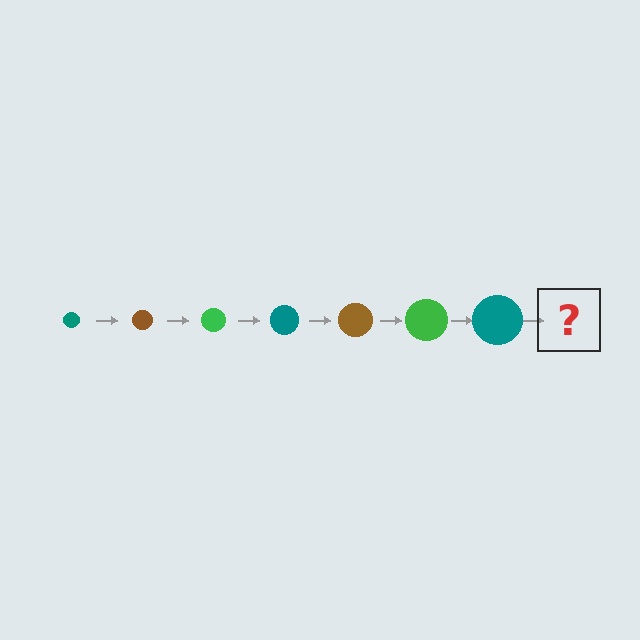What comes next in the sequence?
The next element should be a brown circle, larger than the previous one.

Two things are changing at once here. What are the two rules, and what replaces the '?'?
The two rules are that the circle grows larger each step and the color cycles through teal, brown, and green. The '?' should be a brown circle, larger than the previous one.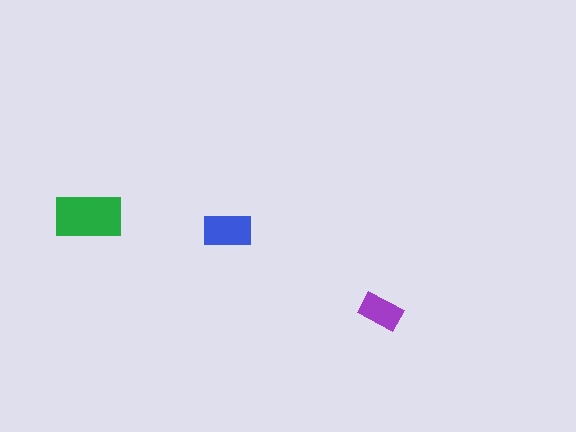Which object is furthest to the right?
The purple rectangle is rightmost.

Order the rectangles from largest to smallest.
the green one, the blue one, the purple one.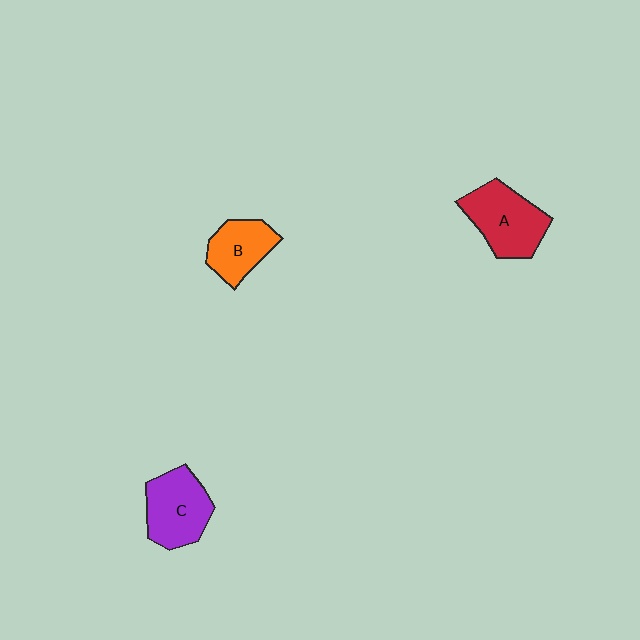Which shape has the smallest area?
Shape B (orange).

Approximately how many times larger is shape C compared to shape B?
Approximately 1.3 times.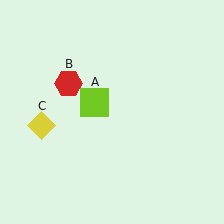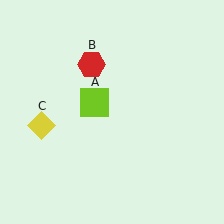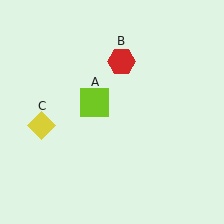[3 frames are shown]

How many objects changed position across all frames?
1 object changed position: red hexagon (object B).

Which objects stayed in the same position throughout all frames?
Lime square (object A) and yellow diamond (object C) remained stationary.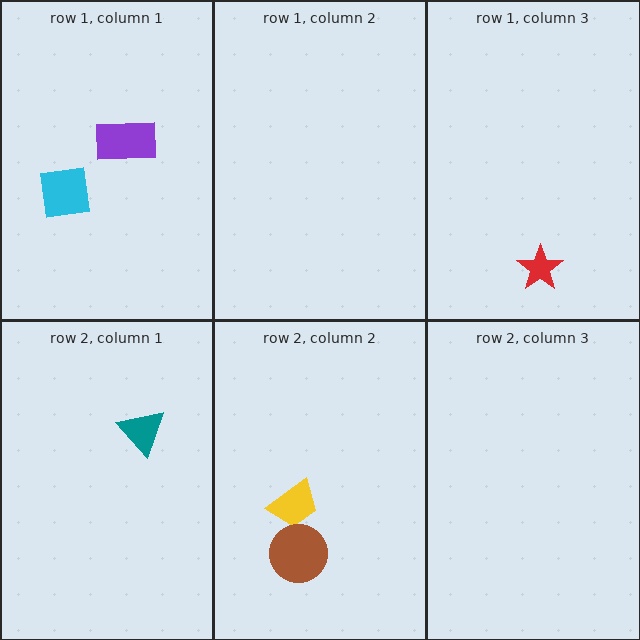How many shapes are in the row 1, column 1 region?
2.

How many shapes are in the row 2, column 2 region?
2.